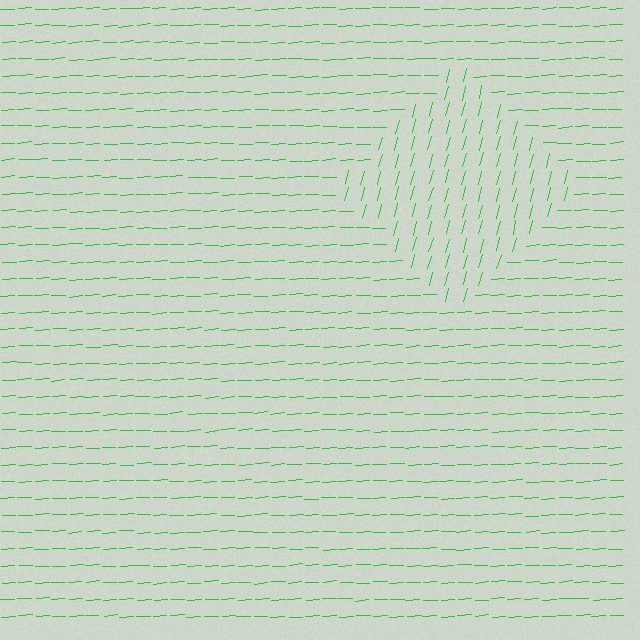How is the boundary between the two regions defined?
The boundary is defined purely by a change in line orientation (approximately 72 degrees difference). All lines are the same color and thickness.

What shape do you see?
I see a diamond.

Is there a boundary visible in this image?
Yes, there is a texture boundary formed by a change in line orientation.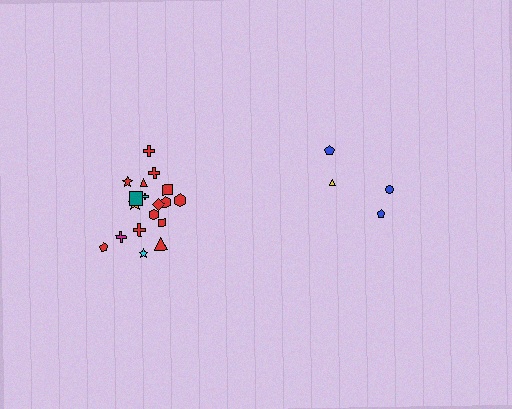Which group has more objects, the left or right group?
The left group.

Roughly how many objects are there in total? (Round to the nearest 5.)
Roughly 20 objects in total.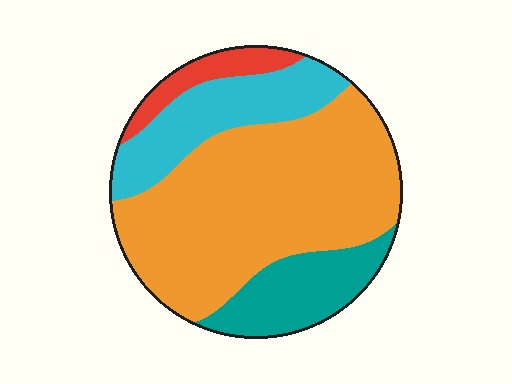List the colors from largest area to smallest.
From largest to smallest: orange, cyan, teal, red.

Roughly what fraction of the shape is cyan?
Cyan covers around 20% of the shape.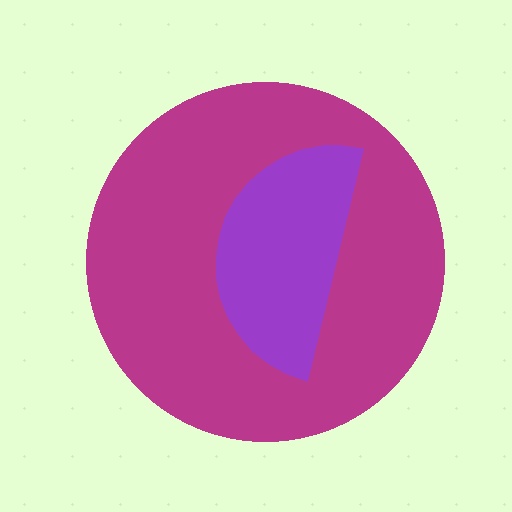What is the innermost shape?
The purple semicircle.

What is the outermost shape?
The magenta circle.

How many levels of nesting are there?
2.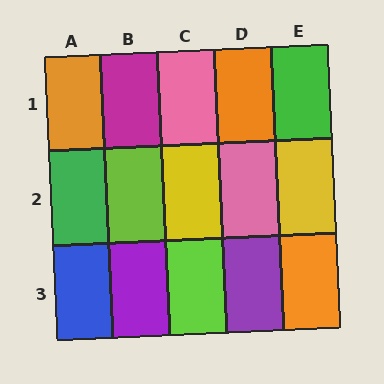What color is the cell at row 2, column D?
Pink.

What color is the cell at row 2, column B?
Lime.